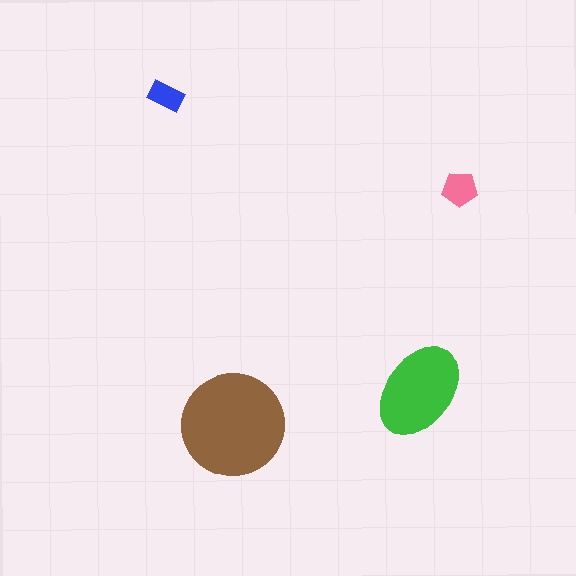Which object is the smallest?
The blue rectangle.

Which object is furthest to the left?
The blue rectangle is leftmost.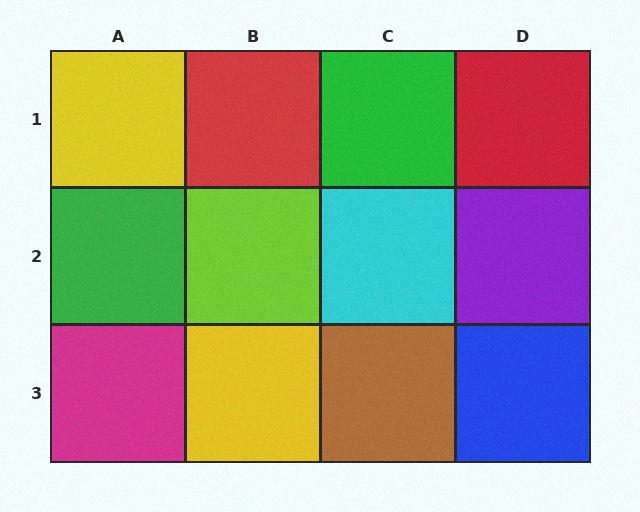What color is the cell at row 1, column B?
Red.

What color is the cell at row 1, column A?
Yellow.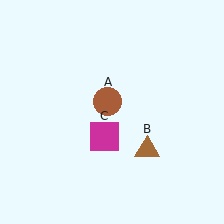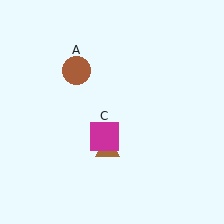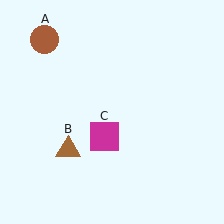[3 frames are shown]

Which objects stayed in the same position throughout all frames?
Magenta square (object C) remained stationary.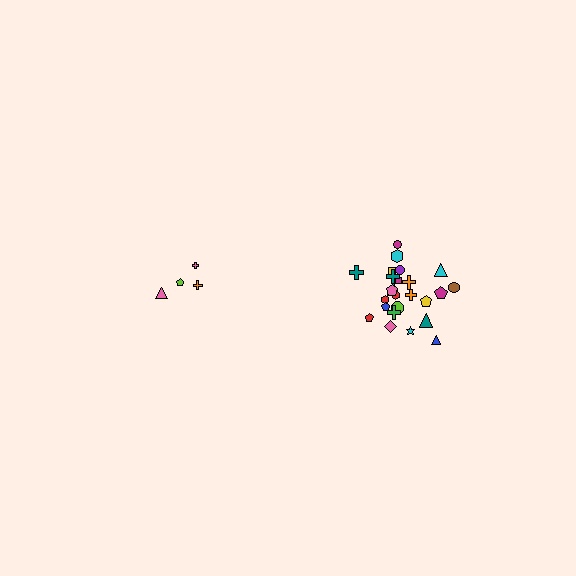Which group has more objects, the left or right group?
The right group.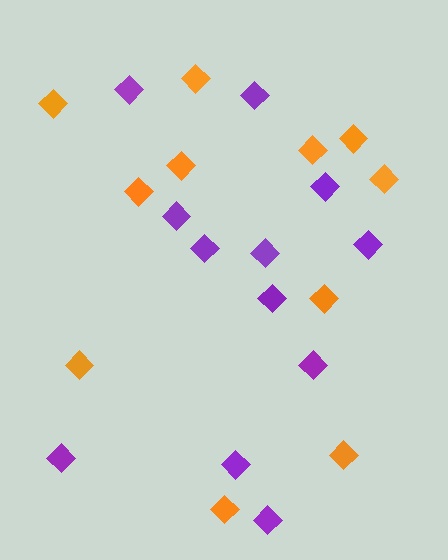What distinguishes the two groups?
There are 2 groups: one group of orange diamonds (11) and one group of purple diamonds (12).